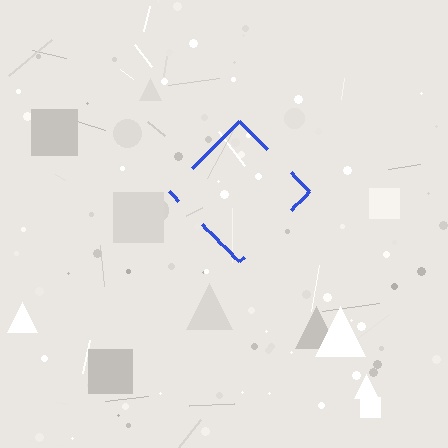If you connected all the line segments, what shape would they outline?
They would outline a diamond.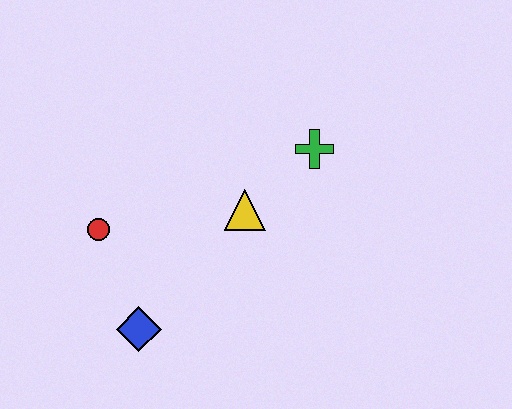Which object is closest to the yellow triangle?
The green cross is closest to the yellow triangle.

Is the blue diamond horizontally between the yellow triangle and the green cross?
No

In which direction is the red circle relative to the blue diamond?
The red circle is above the blue diamond.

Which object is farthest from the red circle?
The green cross is farthest from the red circle.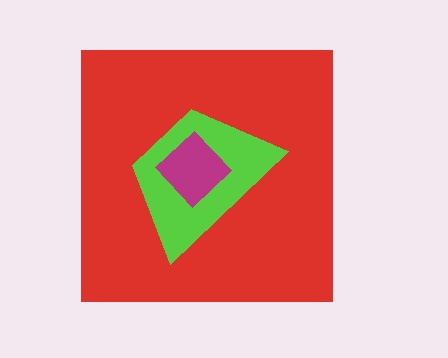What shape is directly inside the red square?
The lime trapezoid.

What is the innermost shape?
The magenta diamond.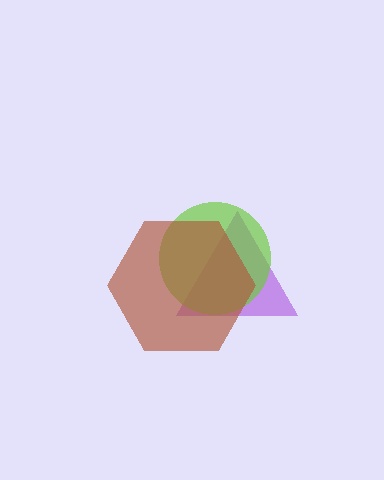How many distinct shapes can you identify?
There are 3 distinct shapes: a purple triangle, a lime circle, a brown hexagon.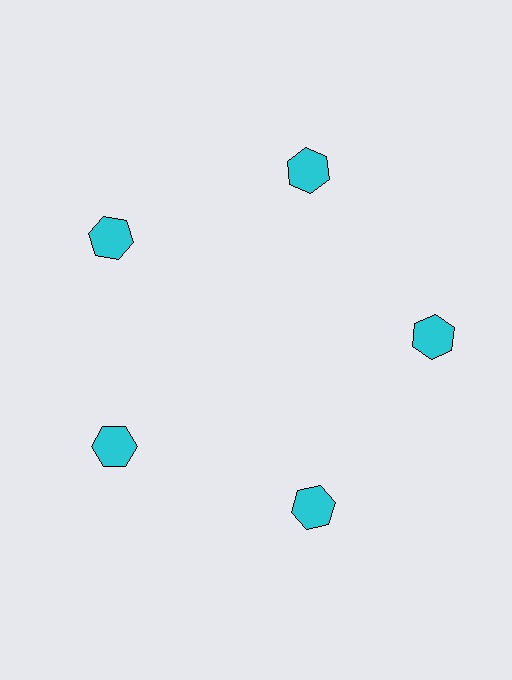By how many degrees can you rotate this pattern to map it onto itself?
The pattern maps onto itself every 72 degrees of rotation.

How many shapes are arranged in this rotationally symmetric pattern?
There are 5 shapes, arranged in 5 groups of 1.